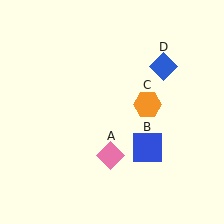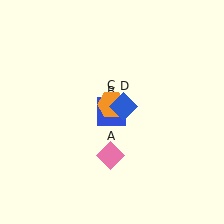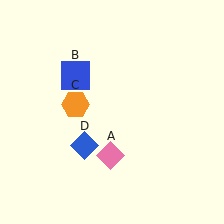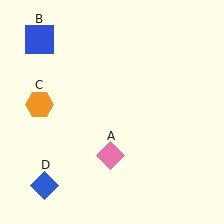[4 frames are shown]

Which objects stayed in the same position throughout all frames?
Pink diamond (object A) remained stationary.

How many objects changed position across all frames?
3 objects changed position: blue square (object B), orange hexagon (object C), blue diamond (object D).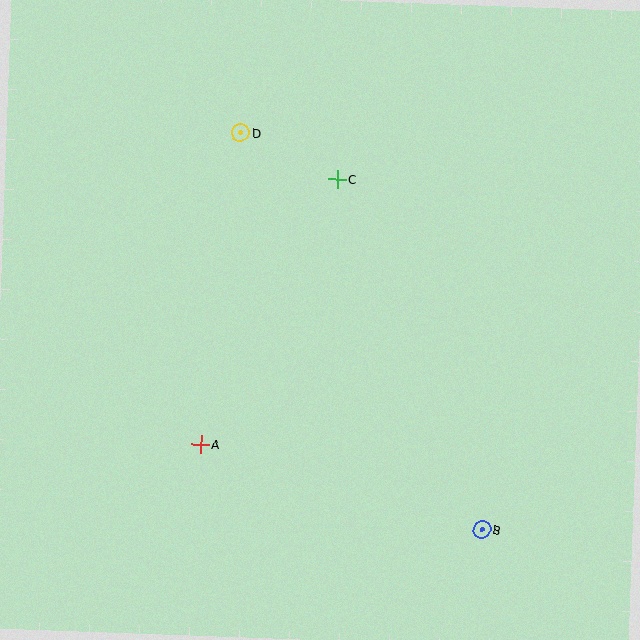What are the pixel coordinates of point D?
Point D is at (240, 133).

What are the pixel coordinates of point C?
Point C is at (338, 179).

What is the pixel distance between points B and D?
The distance between B and D is 465 pixels.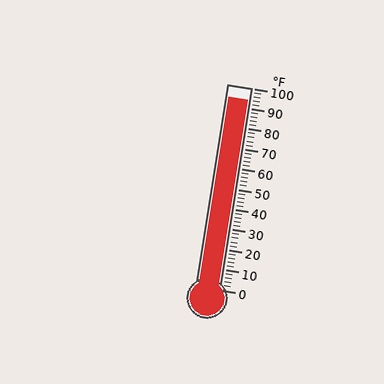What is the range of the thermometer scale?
The thermometer scale ranges from 0°F to 100°F.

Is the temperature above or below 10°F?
The temperature is above 10°F.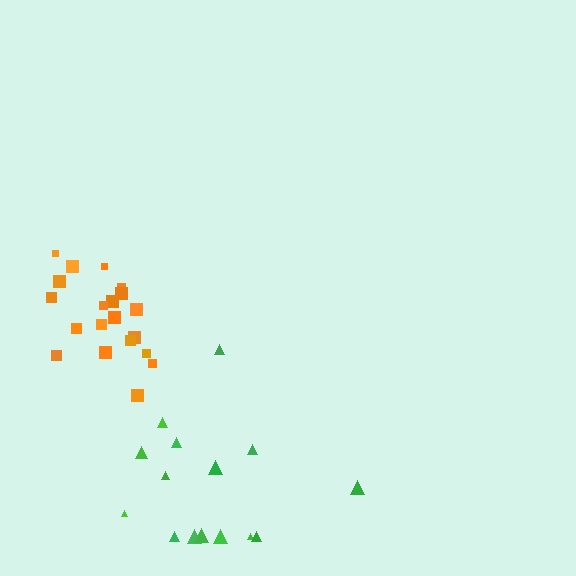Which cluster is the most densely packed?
Orange.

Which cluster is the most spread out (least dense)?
Green.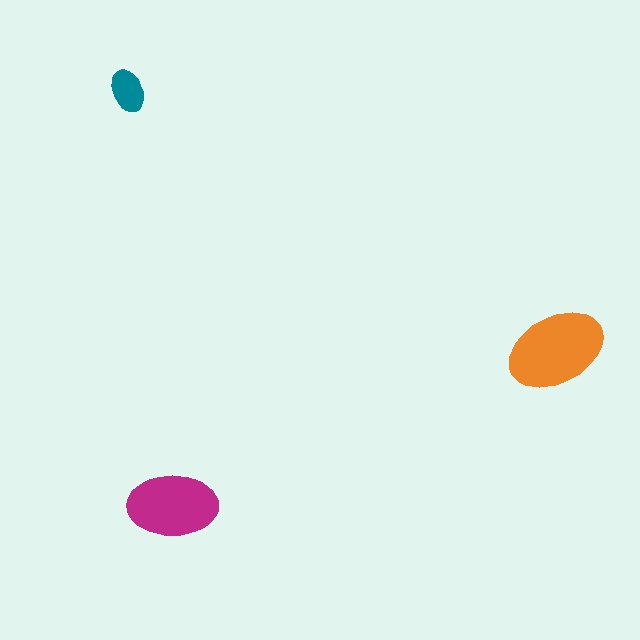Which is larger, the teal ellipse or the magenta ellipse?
The magenta one.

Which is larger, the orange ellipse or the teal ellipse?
The orange one.